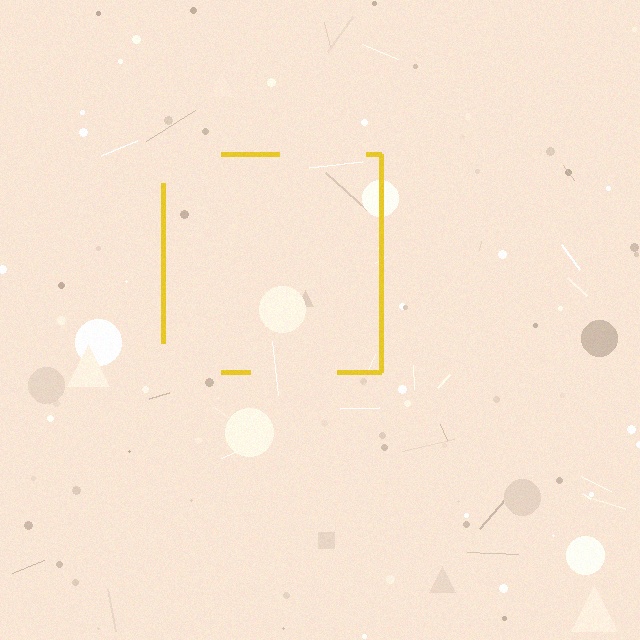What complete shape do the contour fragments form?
The contour fragments form a square.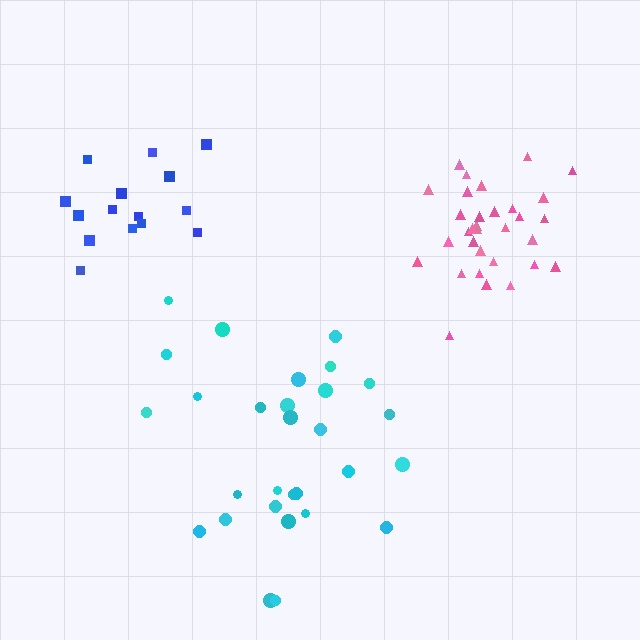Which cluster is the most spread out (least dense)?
Cyan.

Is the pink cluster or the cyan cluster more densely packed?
Pink.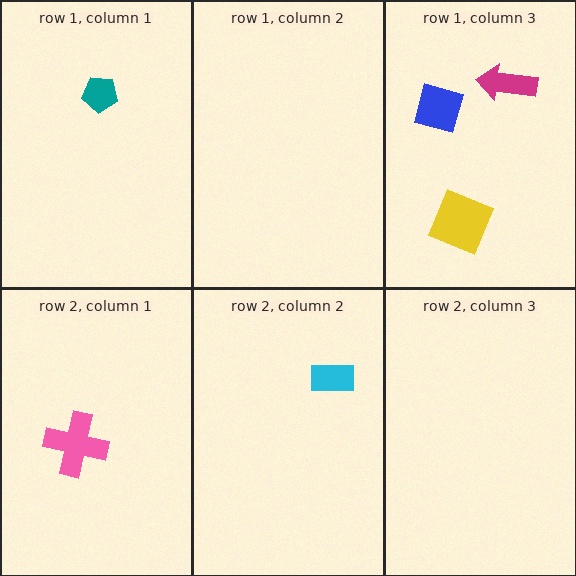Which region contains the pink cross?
The row 2, column 1 region.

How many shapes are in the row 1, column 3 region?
3.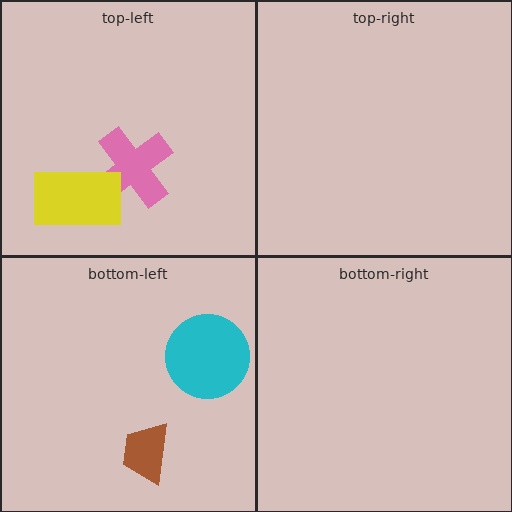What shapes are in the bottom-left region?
The cyan circle, the brown trapezoid.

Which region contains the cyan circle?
The bottom-left region.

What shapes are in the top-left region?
The pink cross, the yellow rectangle.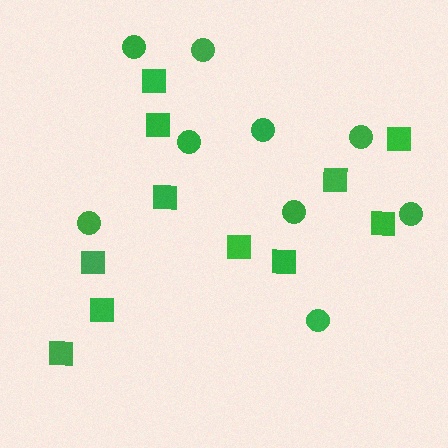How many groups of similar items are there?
There are 2 groups: one group of squares (11) and one group of circles (9).